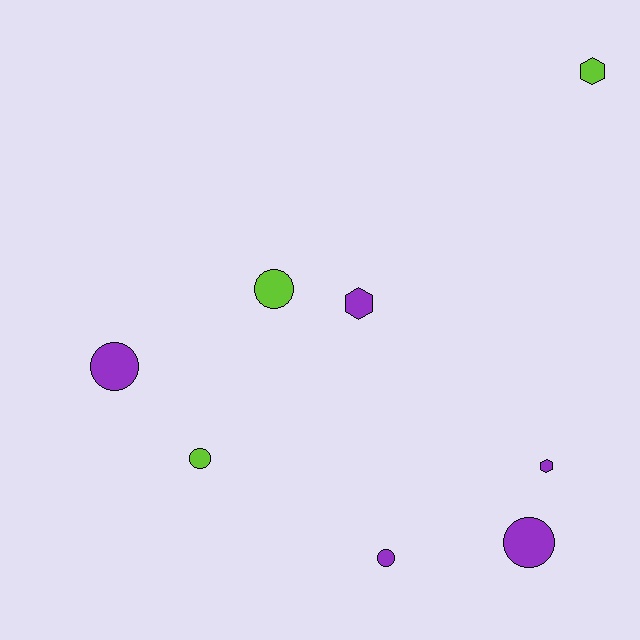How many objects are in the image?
There are 8 objects.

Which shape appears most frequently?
Circle, with 5 objects.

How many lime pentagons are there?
There are no lime pentagons.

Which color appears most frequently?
Purple, with 5 objects.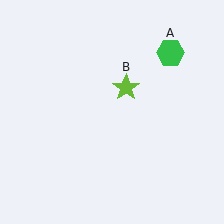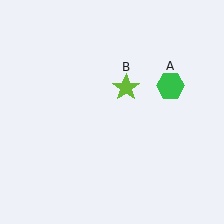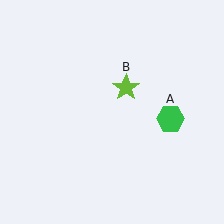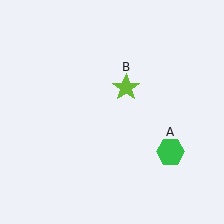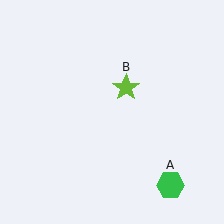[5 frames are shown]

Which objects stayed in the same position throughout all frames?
Lime star (object B) remained stationary.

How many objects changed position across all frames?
1 object changed position: green hexagon (object A).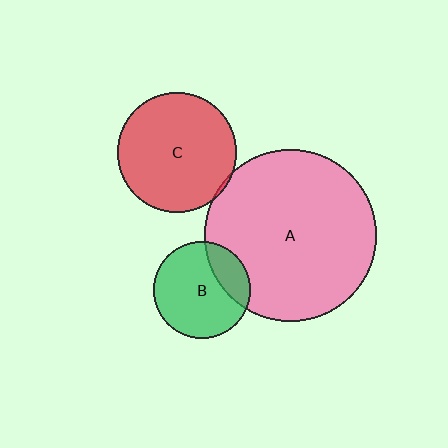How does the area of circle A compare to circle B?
Approximately 3.1 times.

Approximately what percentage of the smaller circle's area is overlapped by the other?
Approximately 5%.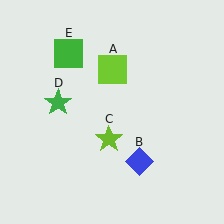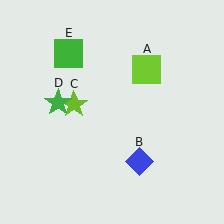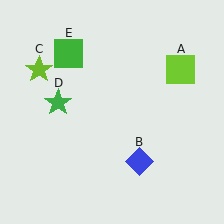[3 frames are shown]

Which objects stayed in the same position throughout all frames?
Blue diamond (object B) and green star (object D) and green square (object E) remained stationary.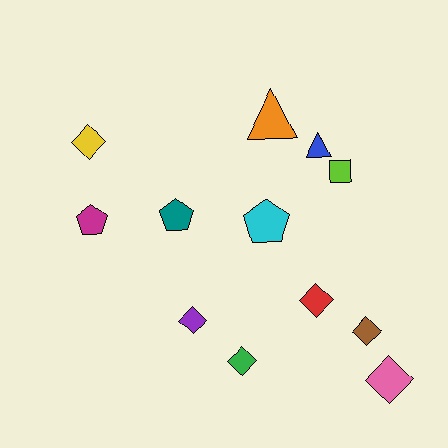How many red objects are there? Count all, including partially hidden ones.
There is 1 red object.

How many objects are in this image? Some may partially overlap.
There are 12 objects.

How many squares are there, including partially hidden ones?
There is 1 square.